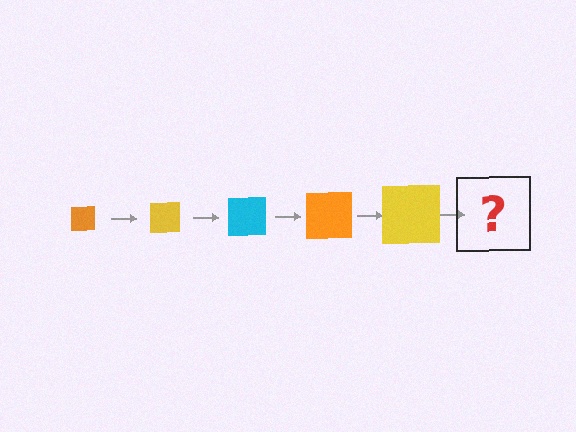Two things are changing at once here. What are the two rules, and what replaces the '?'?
The two rules are that the square grows larger each step and the color cycles through orange, yellow, and cyan. The '?' should be a cyan square, larger than the previous one.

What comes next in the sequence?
The next element should be a cyan square, larger than the previous one.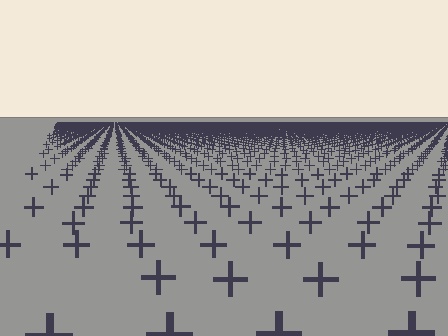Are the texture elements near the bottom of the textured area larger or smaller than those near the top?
Larger. Near the bottom, elements are closer to the viewer and appear at a bigger on-screen size.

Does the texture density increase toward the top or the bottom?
Density increases toward the top.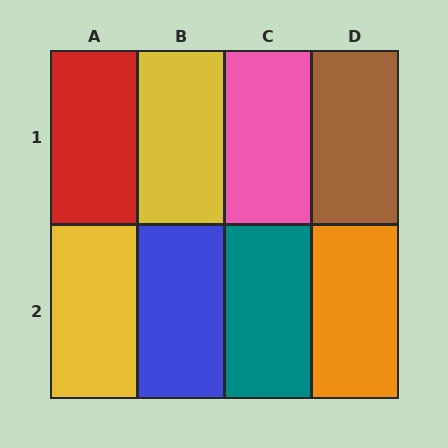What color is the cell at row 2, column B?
Blue.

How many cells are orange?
1 cell is orange.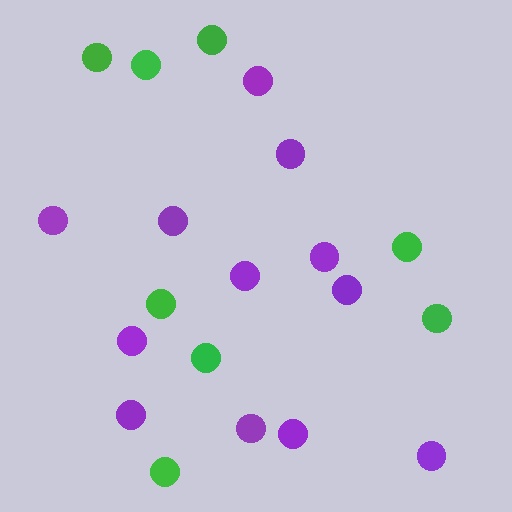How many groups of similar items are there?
There are 2 groups: one group of purple circles (12) and one group of green circles (8).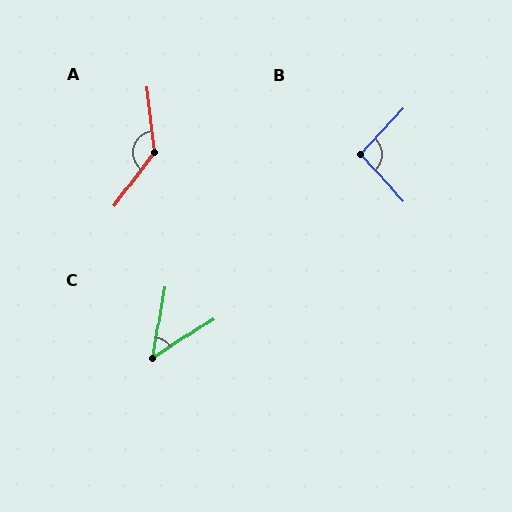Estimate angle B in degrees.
Approximately 93 degrees.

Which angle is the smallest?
C, at approximately 48 degrees.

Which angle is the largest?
A, at approximately 137 degrees.